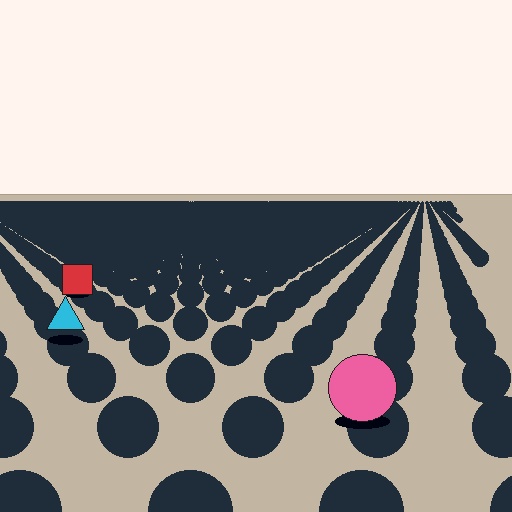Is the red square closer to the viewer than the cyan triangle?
No. The cyan triangle is closer — you can tell from the texture gradient: the ground texture is coarser near it.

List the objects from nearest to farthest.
From nearest to farthest: the pink circle, the cyan triangle, the red square.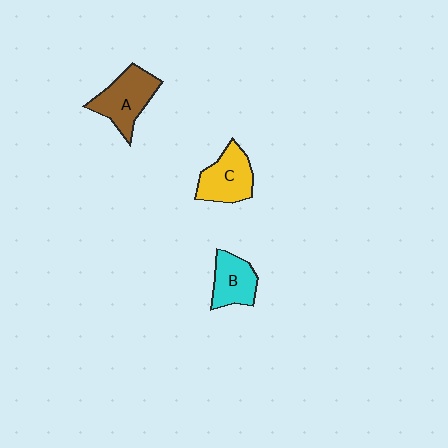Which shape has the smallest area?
Shape B (cyan).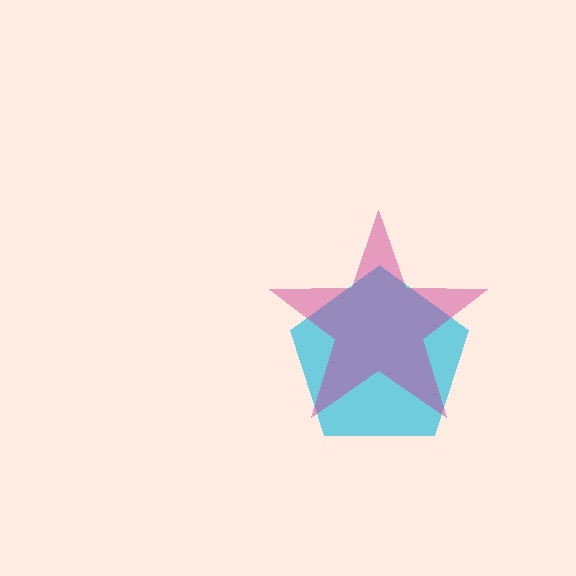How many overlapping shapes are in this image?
There are 2 overlapping shapes in the image.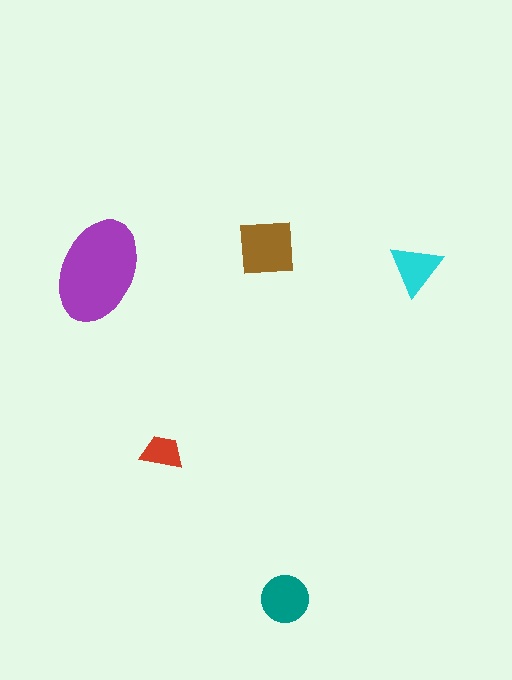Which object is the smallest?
The red trapezoid.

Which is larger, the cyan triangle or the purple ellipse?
The purple ellipse.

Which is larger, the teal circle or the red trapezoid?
The teal circle.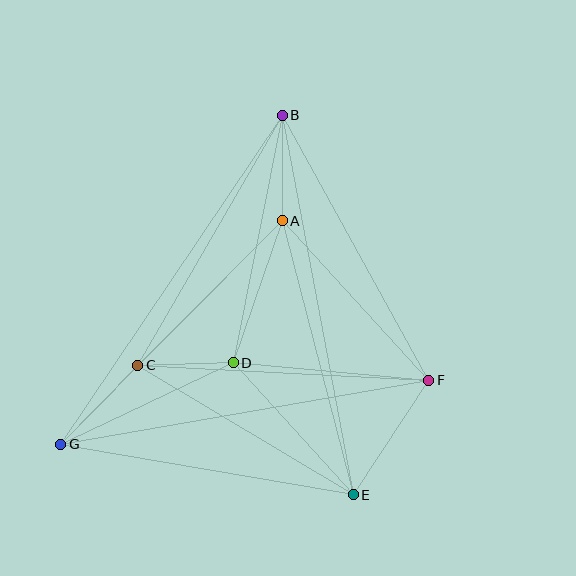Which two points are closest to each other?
Points C and D are closest to each other.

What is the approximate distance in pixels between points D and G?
The distance between D and G is approximately 191 pixels.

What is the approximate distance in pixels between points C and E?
The distance between C and E is approximately 251 pixels.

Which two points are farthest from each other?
Points B and G are farthest from each other.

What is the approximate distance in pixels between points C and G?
The distance between C and G is approximately 110 pixels.